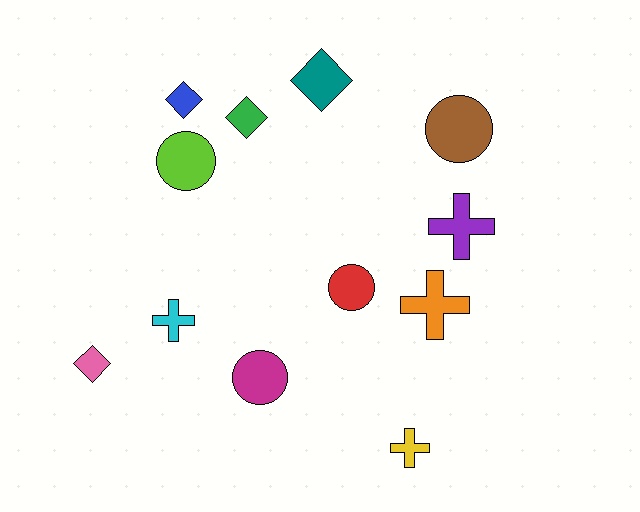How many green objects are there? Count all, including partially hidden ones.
There is 1 green object.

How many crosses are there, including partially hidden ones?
There are 4 crosses.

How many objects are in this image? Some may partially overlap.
There are 12 objects.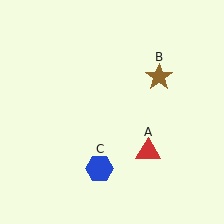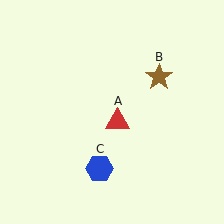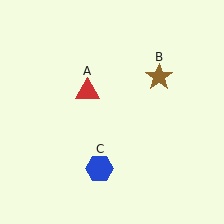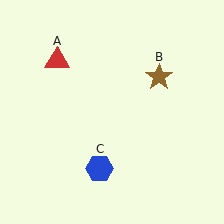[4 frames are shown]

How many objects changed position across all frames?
1 object changed position: red triangle (object A).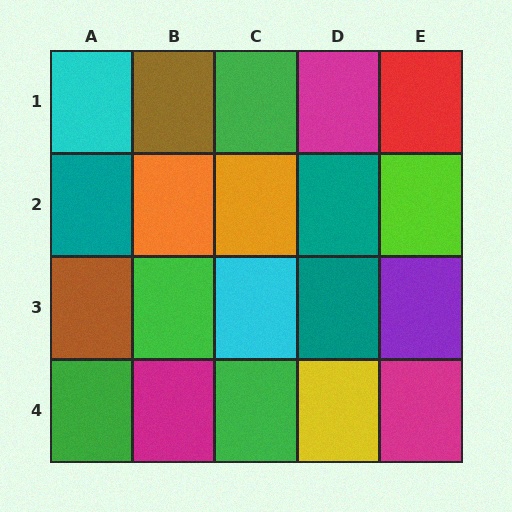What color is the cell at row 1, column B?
Brown.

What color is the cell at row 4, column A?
Green.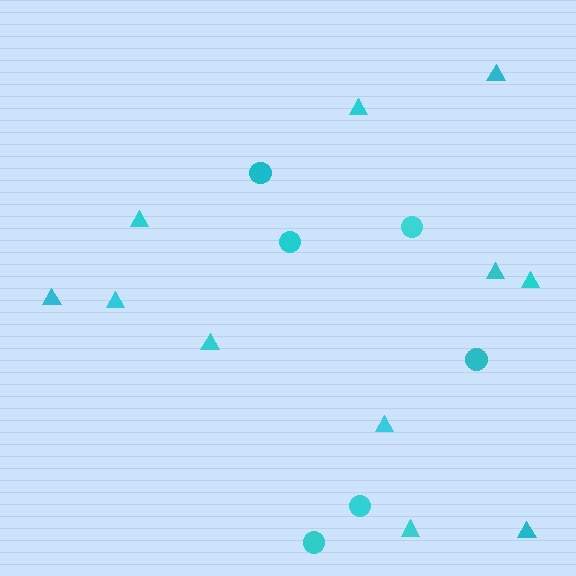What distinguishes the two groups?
There are 2 groups: one group of circles (6) and one group of triangles (11).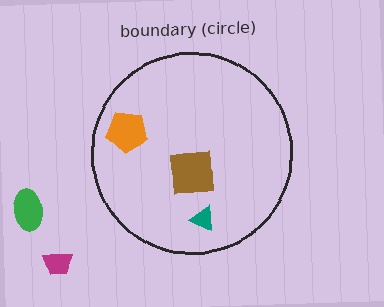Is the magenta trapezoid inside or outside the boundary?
Outside.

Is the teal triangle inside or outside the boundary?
Inside.